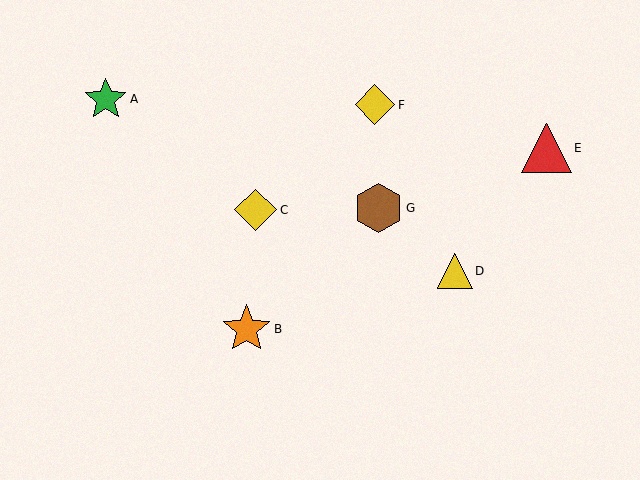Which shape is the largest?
The red triangle (labeled E) is the largest.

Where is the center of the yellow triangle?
The center of the yellow triangle is at (455, 271).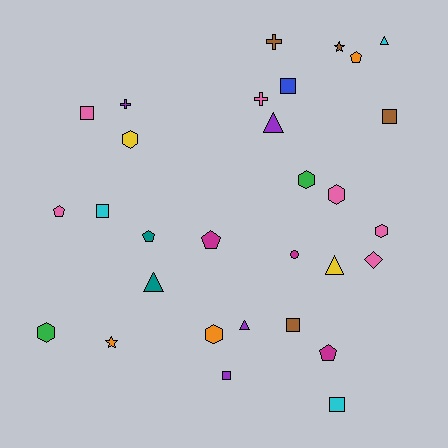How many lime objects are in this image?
There are no lime objects.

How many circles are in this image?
There is 1 circle.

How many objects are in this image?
There are 30 objects.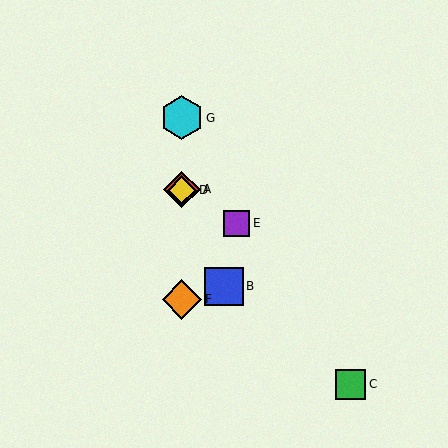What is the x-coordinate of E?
Object E is at x≈237.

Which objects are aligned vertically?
Objects A, D, F, G are aligned vertically.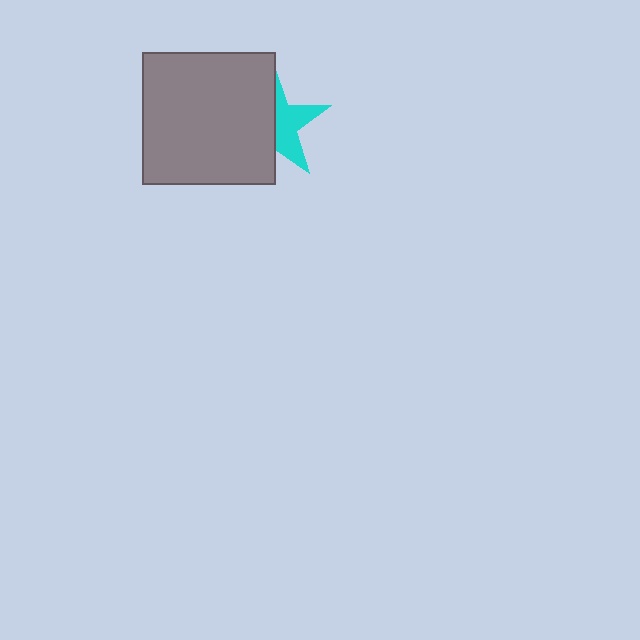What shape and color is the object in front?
The object in front is a gray square.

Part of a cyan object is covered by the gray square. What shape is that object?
It is a star.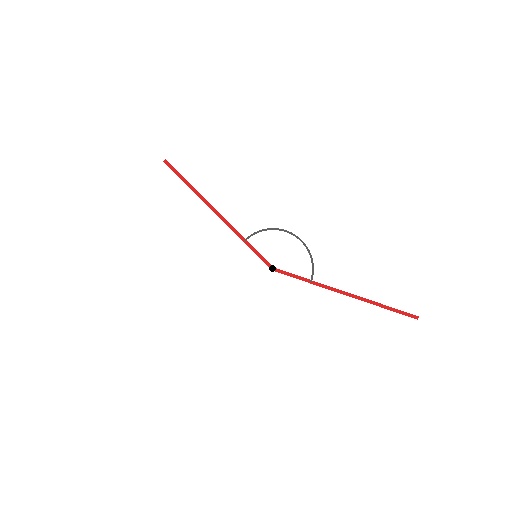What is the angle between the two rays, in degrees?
Approximately 154 degrees.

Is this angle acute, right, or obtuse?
It is obtuse.